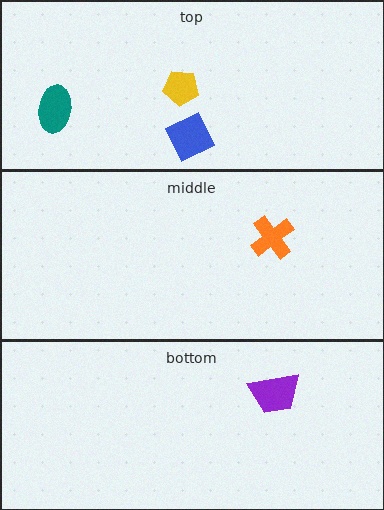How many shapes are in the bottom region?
1.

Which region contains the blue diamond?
The top region.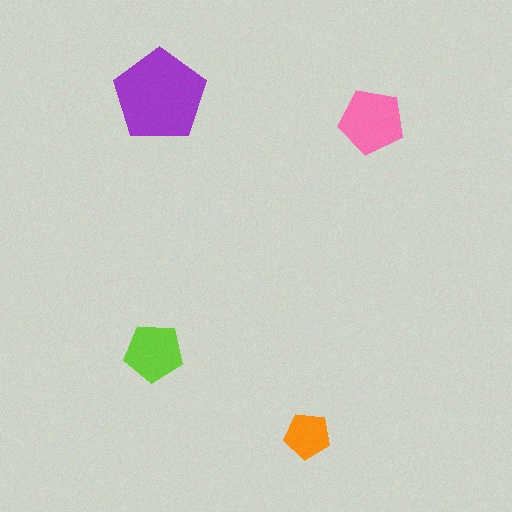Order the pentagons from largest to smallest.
the purple one, the pink one, the lime one, the orange one.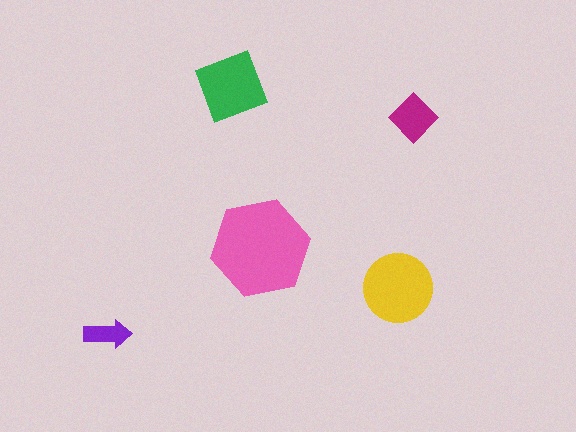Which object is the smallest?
The purple arrow.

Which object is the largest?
The pink hexagon.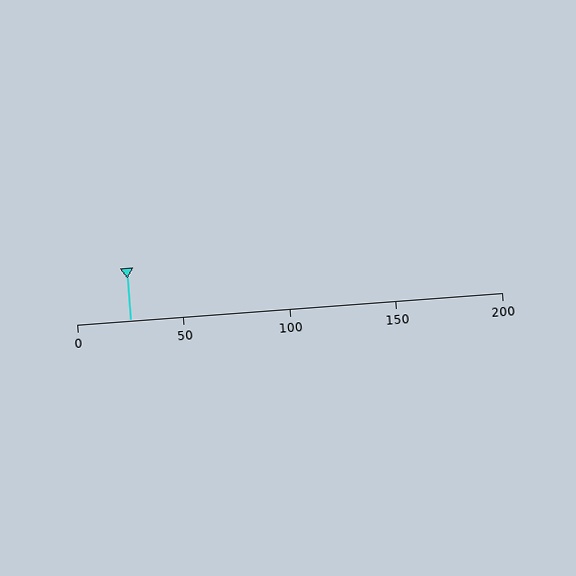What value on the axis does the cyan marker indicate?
The marker indicates approximately 25.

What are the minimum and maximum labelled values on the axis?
The axis runs from 0 to 200.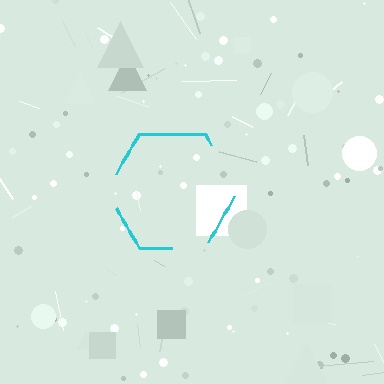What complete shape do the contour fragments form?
The contour fragments form a hexagon.